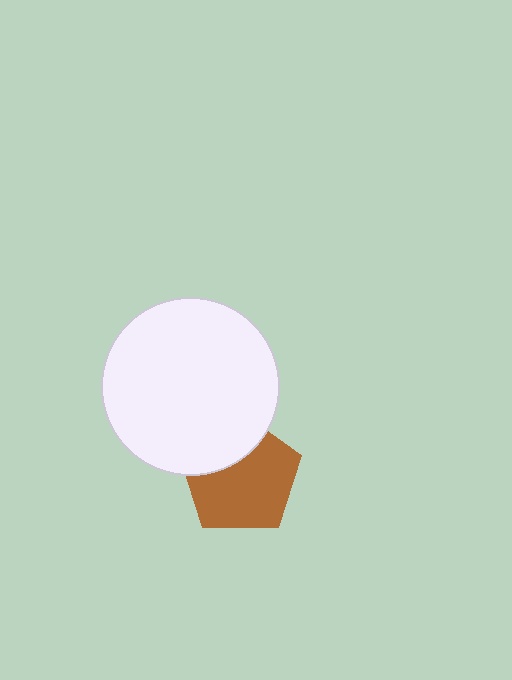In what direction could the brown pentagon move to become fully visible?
The brown pentagon could move down. That would shift it out from behind the white circle entirely.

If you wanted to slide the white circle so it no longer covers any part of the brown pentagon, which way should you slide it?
Slide it up — that is the most direct way to separate the two shapes.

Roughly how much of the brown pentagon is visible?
Most of it is visible (roughly 69%).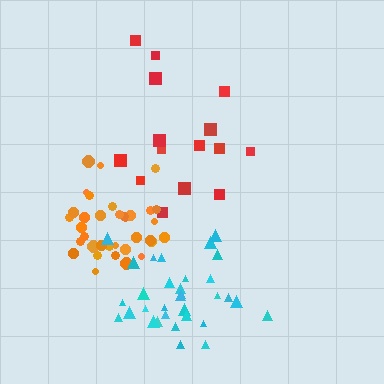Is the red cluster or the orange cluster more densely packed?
Orange.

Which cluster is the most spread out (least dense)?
Red.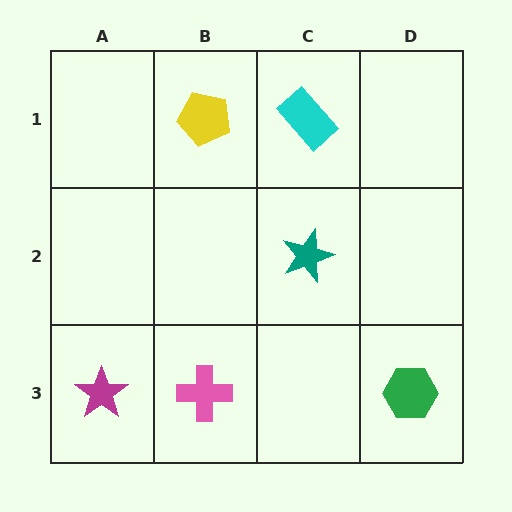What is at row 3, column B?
A pink cross.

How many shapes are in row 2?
1 shape.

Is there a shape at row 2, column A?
No, that cell is empty.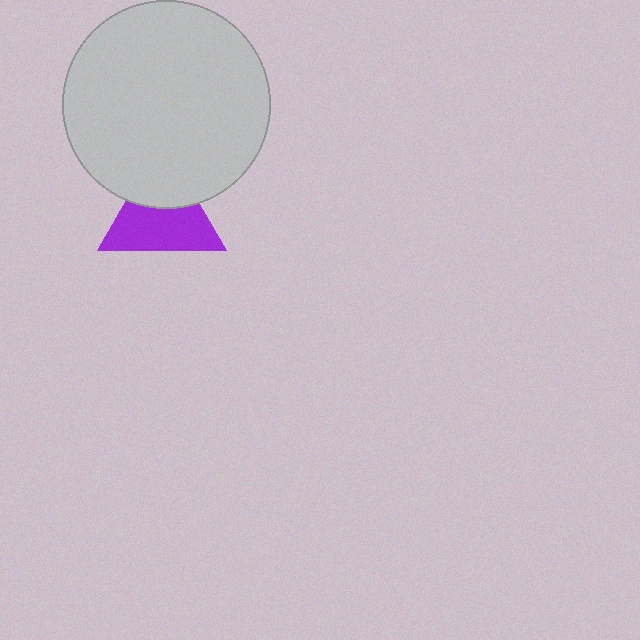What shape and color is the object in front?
The object in front is a light gray circle.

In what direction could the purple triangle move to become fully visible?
The purple triangle could move down. That would shift it out from behind the light gray circle entirely.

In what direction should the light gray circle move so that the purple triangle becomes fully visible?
The light gray circle should move up. That is the shortest direction to clear the overlap and leave the purple triangle fully visible.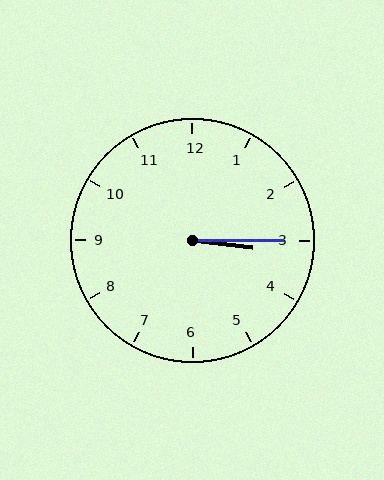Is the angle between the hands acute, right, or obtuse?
It is acute.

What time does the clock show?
3:15.